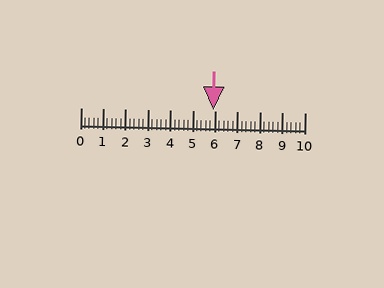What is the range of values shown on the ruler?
The ruler shows values from 0 to 10.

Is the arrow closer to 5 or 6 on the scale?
The arrow is closer to 6.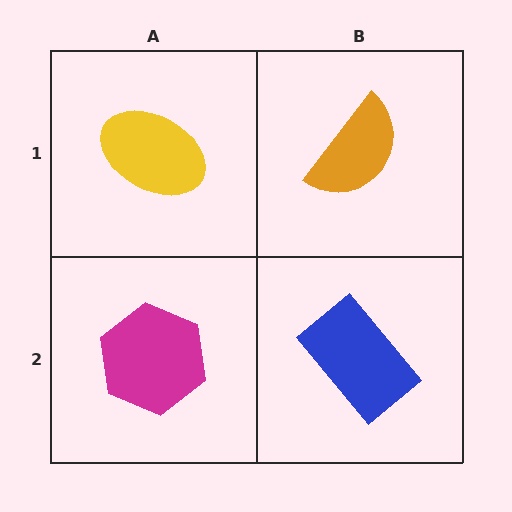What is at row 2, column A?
A magenta hexagon.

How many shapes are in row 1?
2 shapes.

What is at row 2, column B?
A blue rectangle.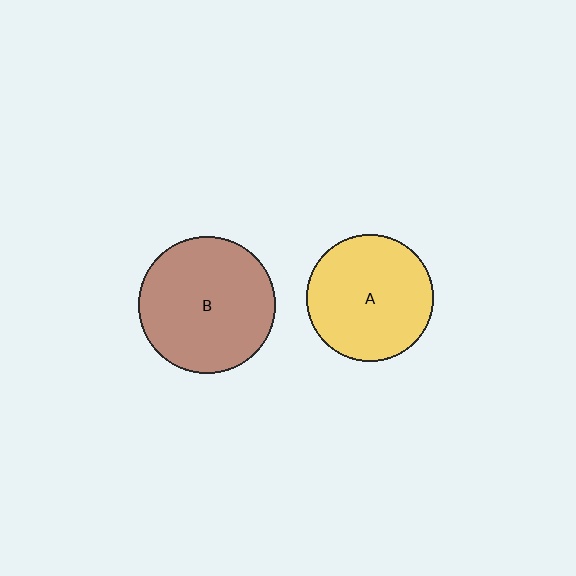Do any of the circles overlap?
No, none of the circles overlap.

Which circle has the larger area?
Circle B (brown).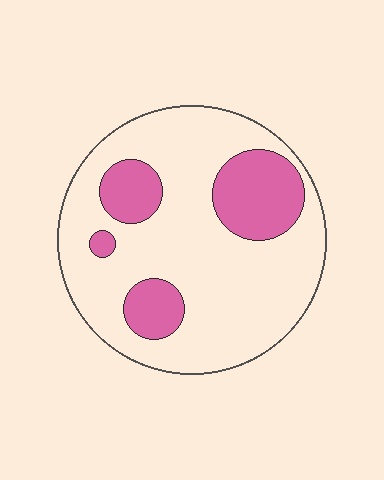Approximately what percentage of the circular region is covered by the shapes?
Approximately 25%.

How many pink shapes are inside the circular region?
4.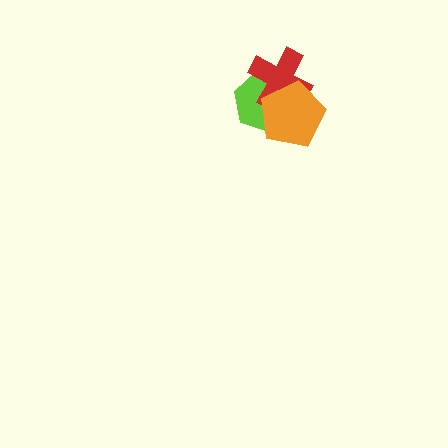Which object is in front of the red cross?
The orange pentagon is in front of the red cross.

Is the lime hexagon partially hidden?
Yes, it is partially covered by another shape.